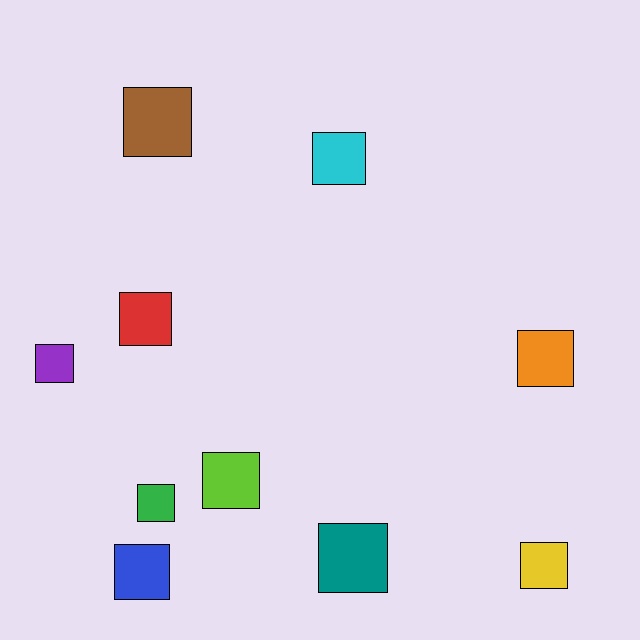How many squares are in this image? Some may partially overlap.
There are 10 squares.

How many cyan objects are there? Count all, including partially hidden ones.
There is 1 cyan object.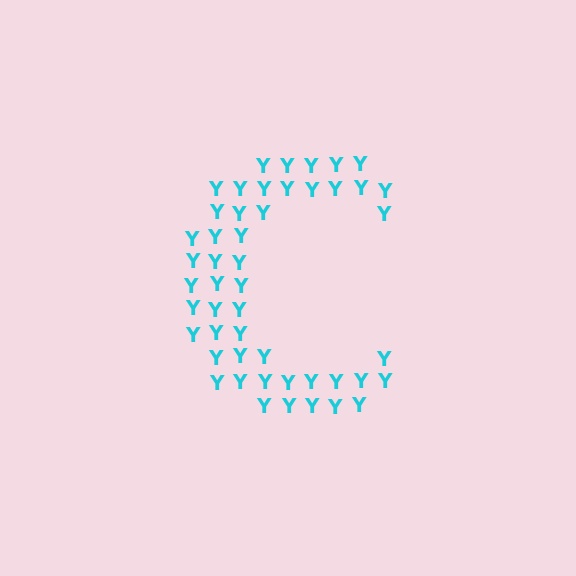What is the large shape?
The large shape is the letter C.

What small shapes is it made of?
It is made of small letter Y's.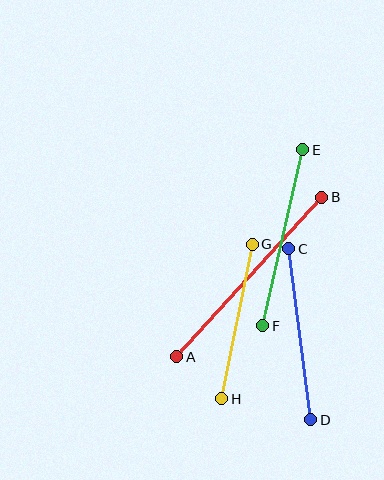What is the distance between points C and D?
The distance is approximately 172 pixels.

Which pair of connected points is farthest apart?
Points A and B are farthest apart.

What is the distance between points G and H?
The distance is approximately 158 pixels.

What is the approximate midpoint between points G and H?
The midpoint is at approximately (237, 321) pixels.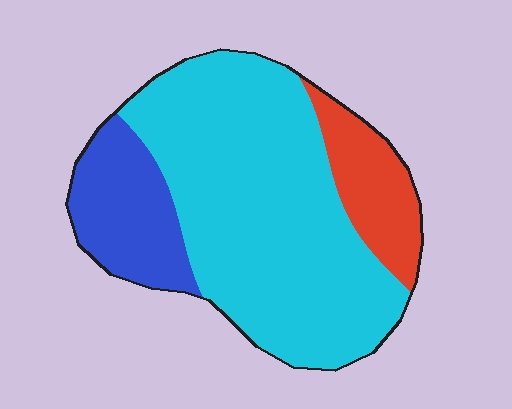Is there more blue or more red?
Blue.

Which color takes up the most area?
Cyan, at roughly 65%.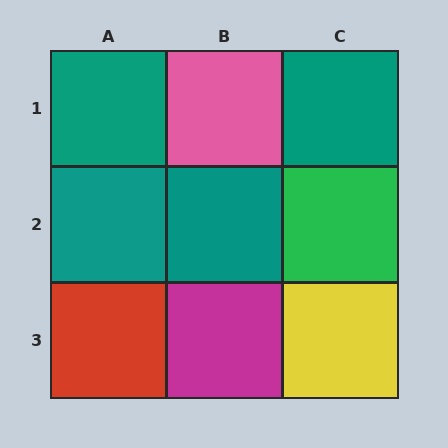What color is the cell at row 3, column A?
Red.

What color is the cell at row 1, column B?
Pink.